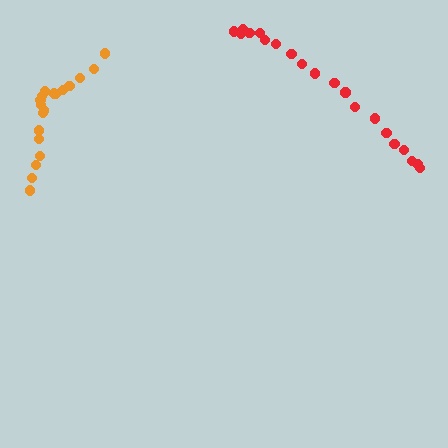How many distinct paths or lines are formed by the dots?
There are 2 distinct paths.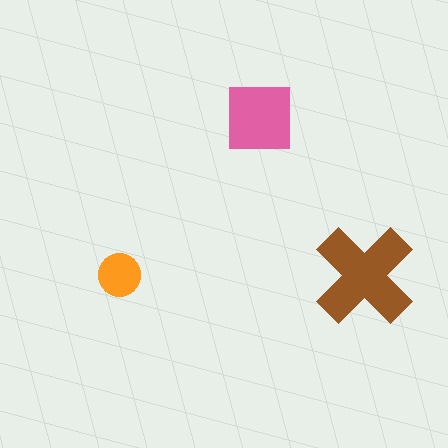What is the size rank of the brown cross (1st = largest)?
1st.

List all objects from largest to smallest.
The brown cross, the pink square, the orange circle.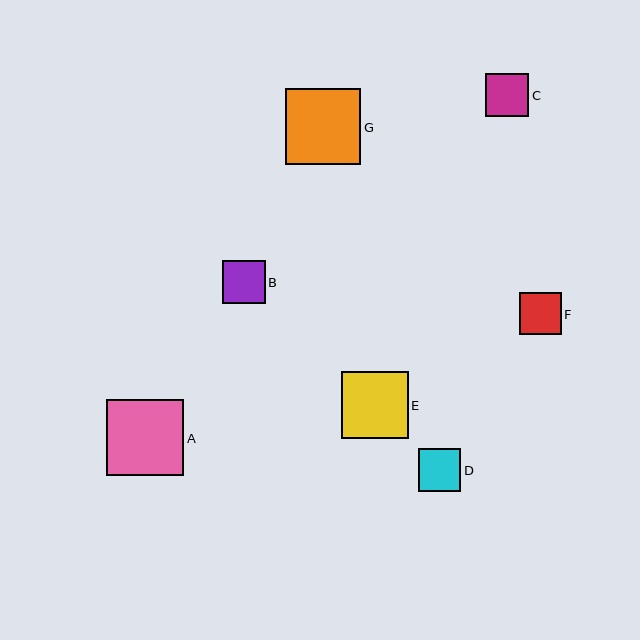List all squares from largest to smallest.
From largest to smallest: A, G, E, C, B, D, F.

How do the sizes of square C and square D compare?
Square C and square D are approximately the same size.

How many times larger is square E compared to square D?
Square E is approximately 1.6 times the size of square D.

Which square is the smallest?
Square F is the smallest with a size of approximately 42 pixels.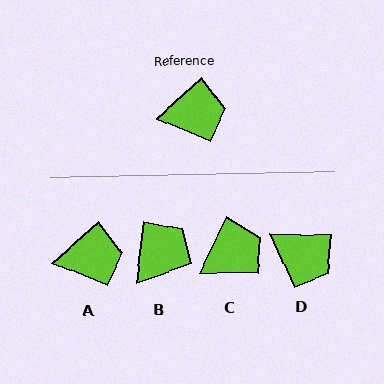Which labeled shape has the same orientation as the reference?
A.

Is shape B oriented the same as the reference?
No, it is off by about 42 degrees.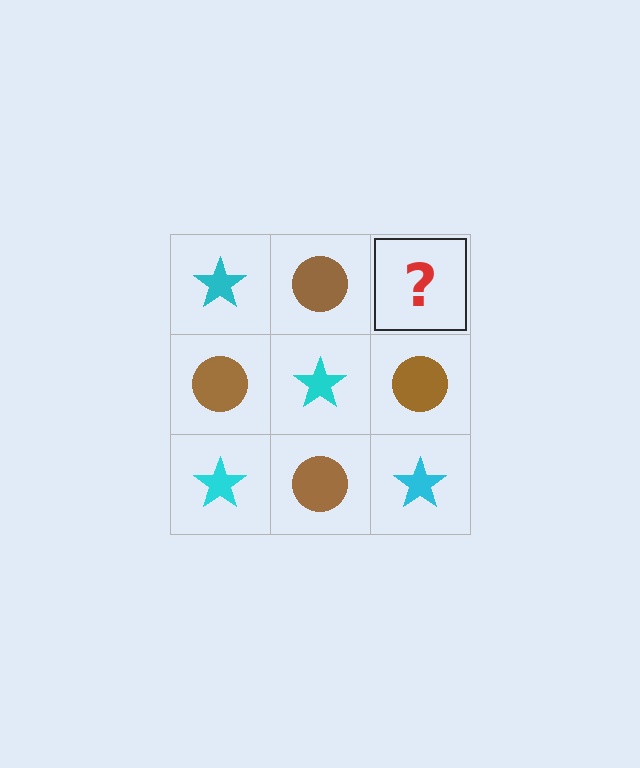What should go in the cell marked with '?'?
The missing cell should contain a cyan star.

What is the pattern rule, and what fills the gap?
The rule is that it alternates cyan star and brown circle in a checkerboard pattern. The gap should be filled with a cyan star.